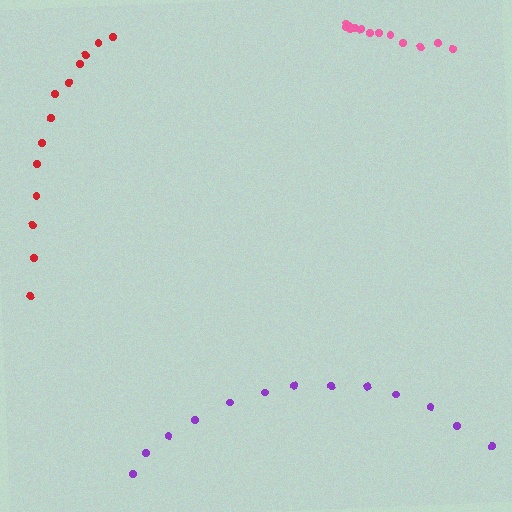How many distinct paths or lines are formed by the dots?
There are 3 distinct paths.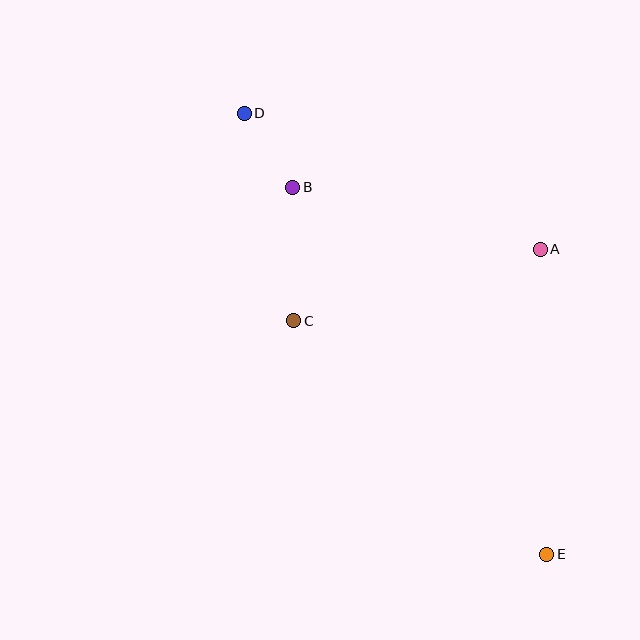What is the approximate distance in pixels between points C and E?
The distance between C and E is approximately 344 pixels.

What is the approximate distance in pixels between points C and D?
The distance between C and D is approximately 213 pixels.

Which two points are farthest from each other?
Points D and E are farthest from each other.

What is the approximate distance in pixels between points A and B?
The distance between A and B is approximately 255 pixels.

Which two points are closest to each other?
Points B and D are closest to each other.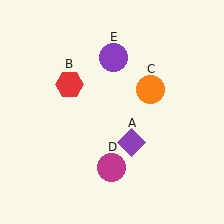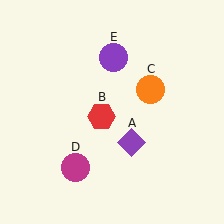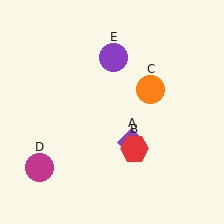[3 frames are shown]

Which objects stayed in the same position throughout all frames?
Purple diamond (object A) and orange circle (object C) and purple circle (object E) remained stationary.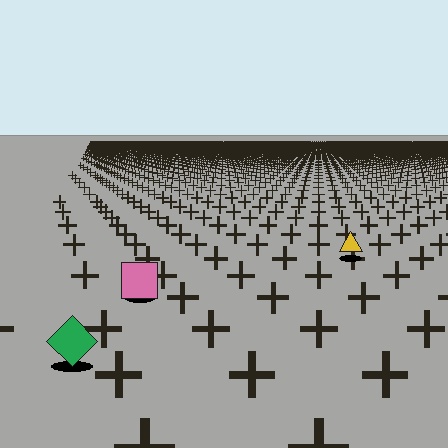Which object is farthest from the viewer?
The yellow triangle is farthest from the viewer. It appears smaller and the ground texture around it is denser.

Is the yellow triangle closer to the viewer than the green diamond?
No. The green diamond is closer — you can tell from the texture gradient: the ground texture is coarser near it.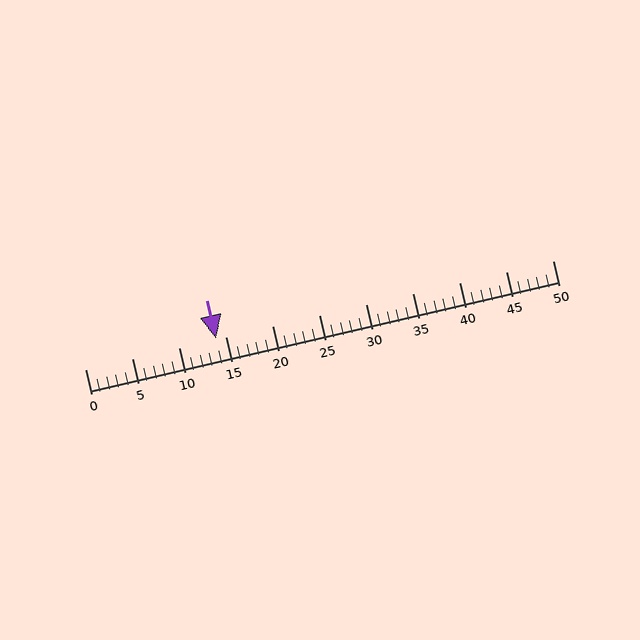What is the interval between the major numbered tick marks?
The major tick marks are spaced 5 units apart.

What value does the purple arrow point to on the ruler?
The purple arrow points to approximately 14.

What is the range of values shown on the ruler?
The ruler shows values from 0 to 50.